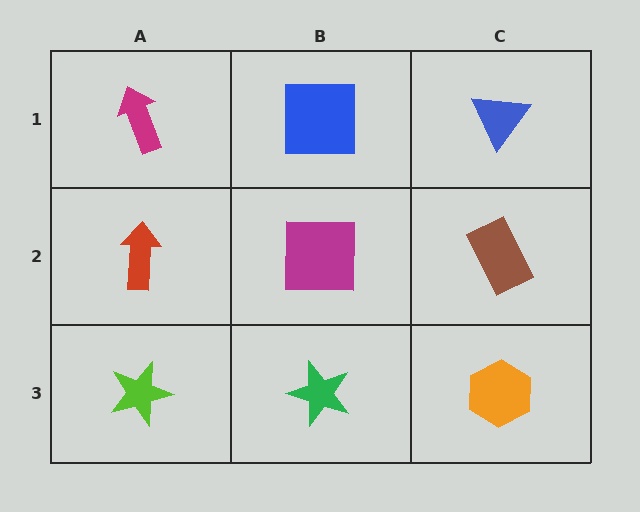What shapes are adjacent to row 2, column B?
A blue square (row 1, column B), a green star (row 3, column B), a red arrow (row 2, column A), a brown rectangle (row 2, column C).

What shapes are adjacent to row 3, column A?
A red arrow (row 2, column A), a green star (row 3, column B).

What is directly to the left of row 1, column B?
A magenta arrow.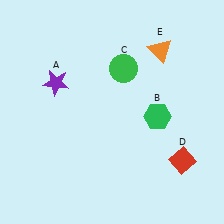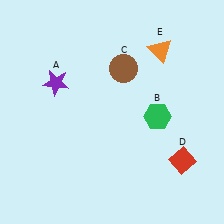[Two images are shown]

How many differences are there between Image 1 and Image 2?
There is 1 difference between the two images.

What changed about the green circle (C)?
In Image 1, C is green. In Image 2, it changed to brown.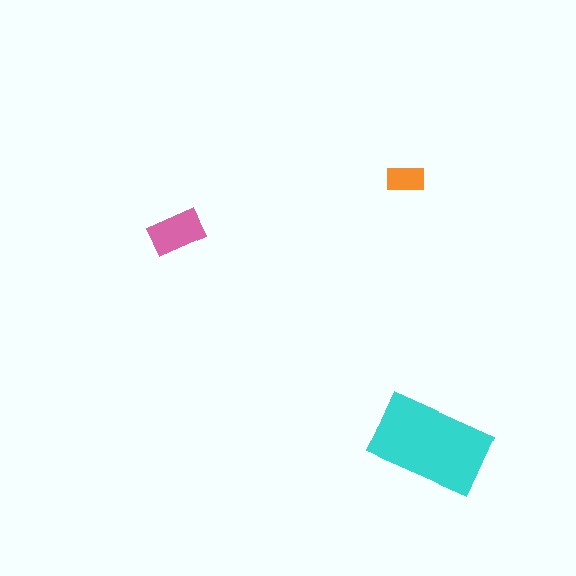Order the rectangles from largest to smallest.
the cyan one, the pink one, the orange one.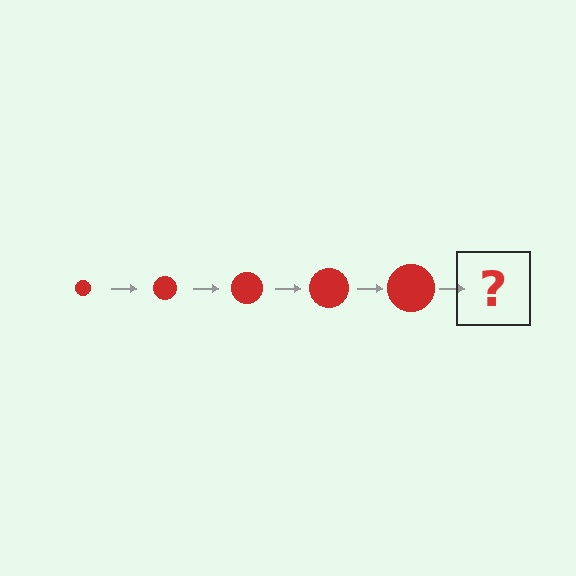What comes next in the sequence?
The next element should be a red circle, larger than the previous one.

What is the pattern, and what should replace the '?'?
The pattern is that the circle gets progressively larger each step. The '?' should be a red circle, larger than the previous one.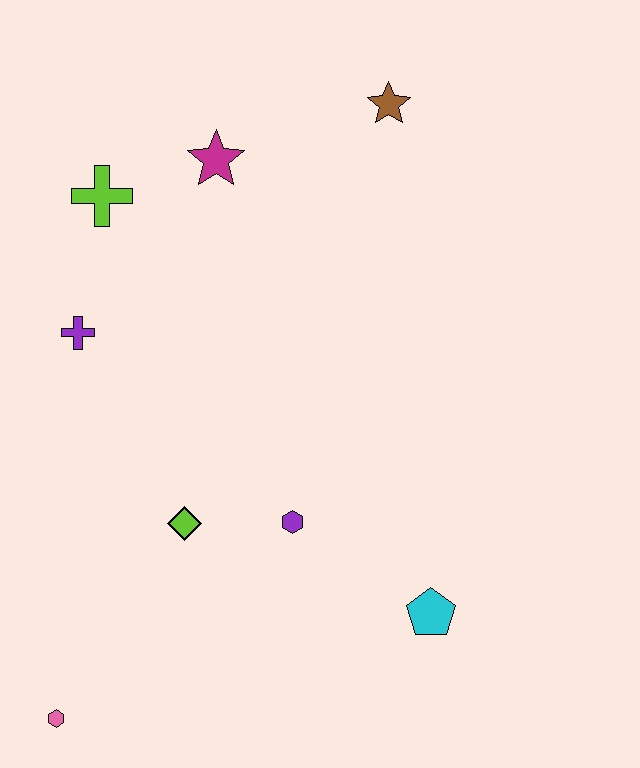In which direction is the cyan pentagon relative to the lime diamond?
The cyan pentagon is to the right of the lime diamond.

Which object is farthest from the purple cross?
The cyan pentagon is farthest from the purple cross.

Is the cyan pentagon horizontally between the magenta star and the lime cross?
No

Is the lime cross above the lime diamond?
Yes